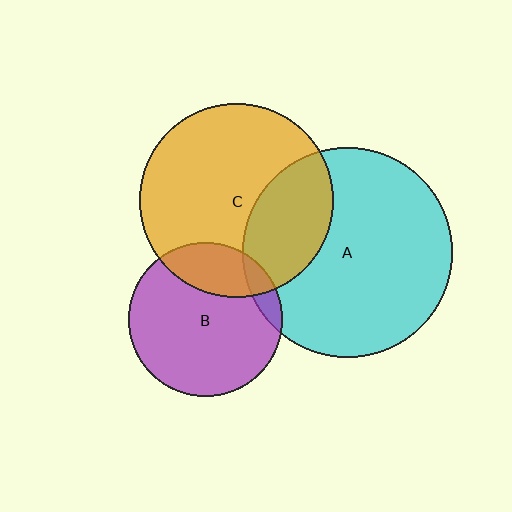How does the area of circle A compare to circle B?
Approximately 1.9 times.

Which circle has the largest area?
Circle A (cyan).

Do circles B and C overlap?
Yes.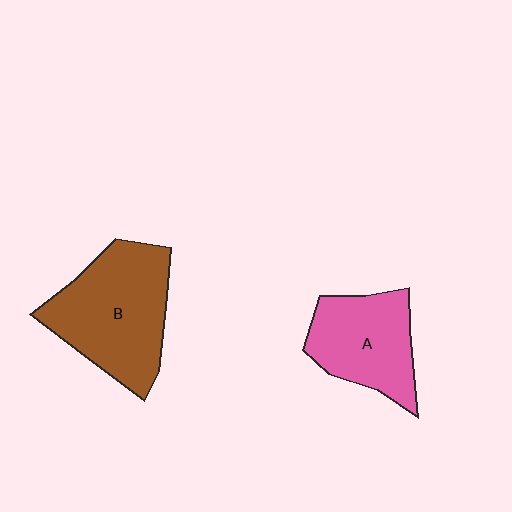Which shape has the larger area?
Shape B (brown).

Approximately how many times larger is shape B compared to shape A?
Approximately 1.4 times.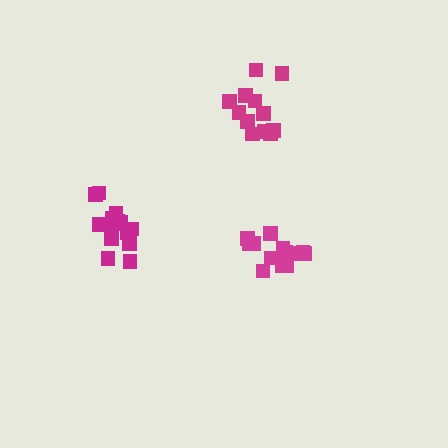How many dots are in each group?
Group 1: 12 dots, Group 2: 17 dots, Group 3: 14 dots (43 total).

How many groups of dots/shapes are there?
There are 3 groups.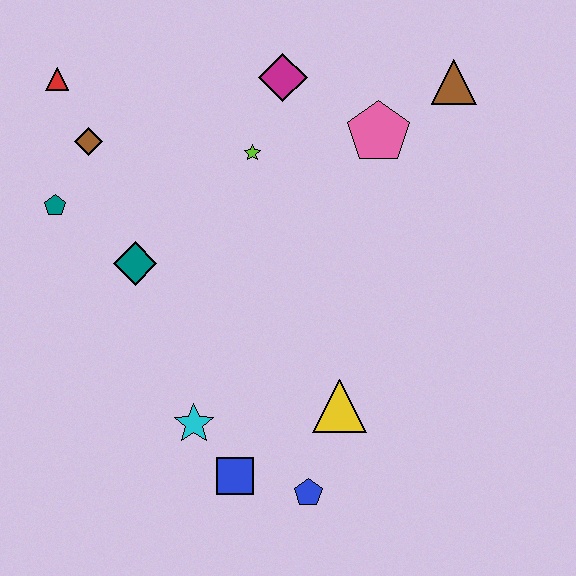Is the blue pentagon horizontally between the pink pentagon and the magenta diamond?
Yes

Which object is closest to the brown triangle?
The pink pentagon is closest to the brown triangle.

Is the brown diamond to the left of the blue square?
Yes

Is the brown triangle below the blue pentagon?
No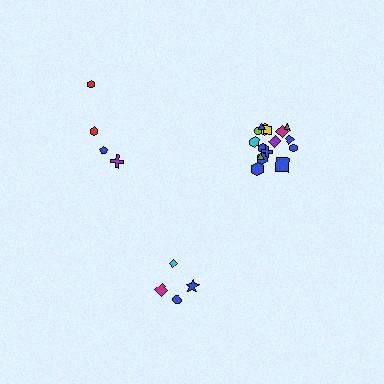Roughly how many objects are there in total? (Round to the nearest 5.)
Roughly 25 objects in total.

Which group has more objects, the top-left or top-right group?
The top-right group.